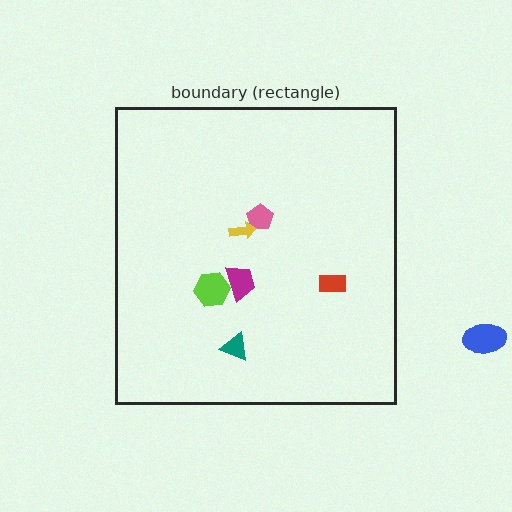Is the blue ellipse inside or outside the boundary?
Outside.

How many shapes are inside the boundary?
6 inside, 1 outside.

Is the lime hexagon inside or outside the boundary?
Inside.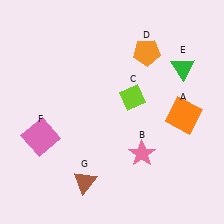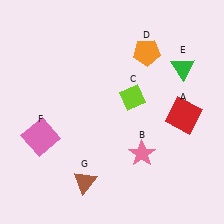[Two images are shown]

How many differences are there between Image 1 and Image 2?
There is 1 difference between the two images.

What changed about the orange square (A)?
In Image 1, A is orange. In Image 2, it changed to red.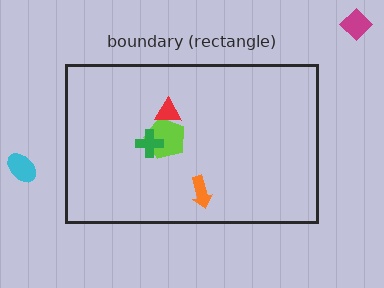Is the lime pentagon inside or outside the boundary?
Inside.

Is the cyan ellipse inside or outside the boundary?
Outside.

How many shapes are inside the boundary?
4 inside, 2 outside.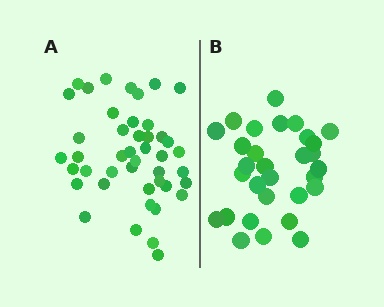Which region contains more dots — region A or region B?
Region A (the left region) has more dots.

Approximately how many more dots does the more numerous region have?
Region A has approximately 15 more dots than region B.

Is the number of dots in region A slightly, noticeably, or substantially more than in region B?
Region A has substantially more. The ratio is roughly 1.5 to 1.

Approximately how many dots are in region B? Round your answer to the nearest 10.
About 30 dots.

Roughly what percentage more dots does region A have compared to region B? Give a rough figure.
About 45% more.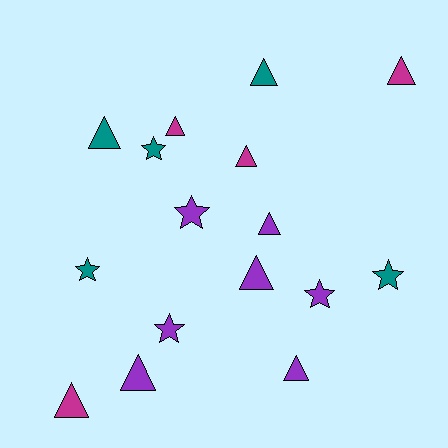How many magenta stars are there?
There are no magenta stars.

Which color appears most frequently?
Purple, with 7 objects.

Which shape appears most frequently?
Triangle, with 10 objects.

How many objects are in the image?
There are 16 objects.